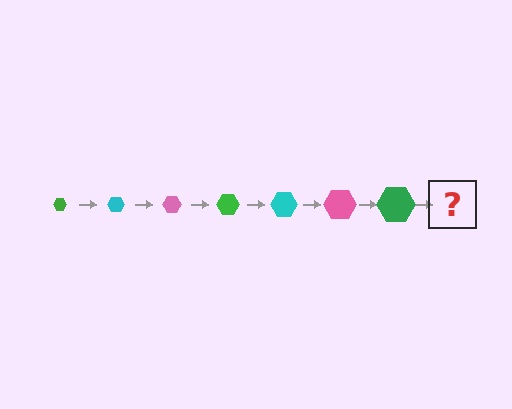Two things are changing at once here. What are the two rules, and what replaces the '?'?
The two rules are that the hexagon grows larger each step and the color cycles through green, cyan, and pink. The '?' should be a cyan hexagon, larger than the previous one.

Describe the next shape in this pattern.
It should be a cyan hexagon, larger than the previous one.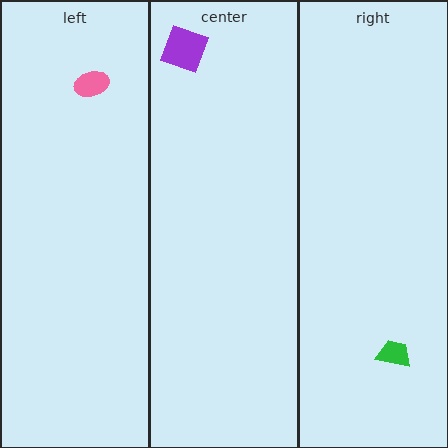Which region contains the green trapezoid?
The right region.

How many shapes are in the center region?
1.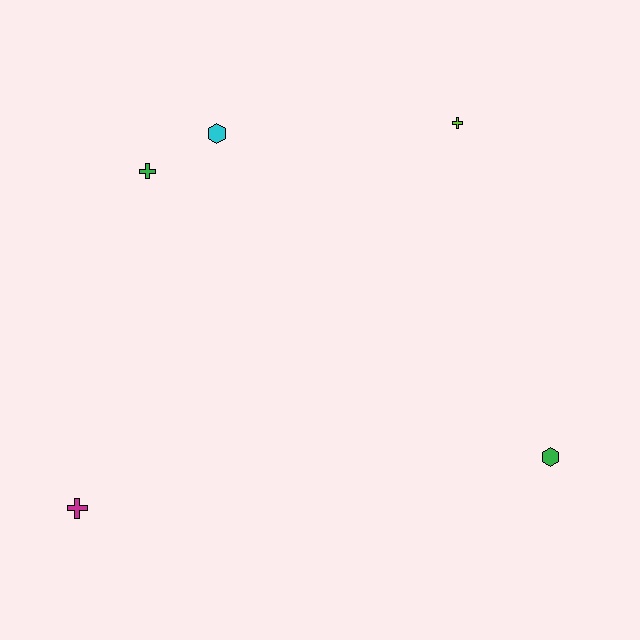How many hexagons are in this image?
There are 2 hexagons.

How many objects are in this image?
There are 5 objects.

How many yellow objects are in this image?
There are no yellow objects.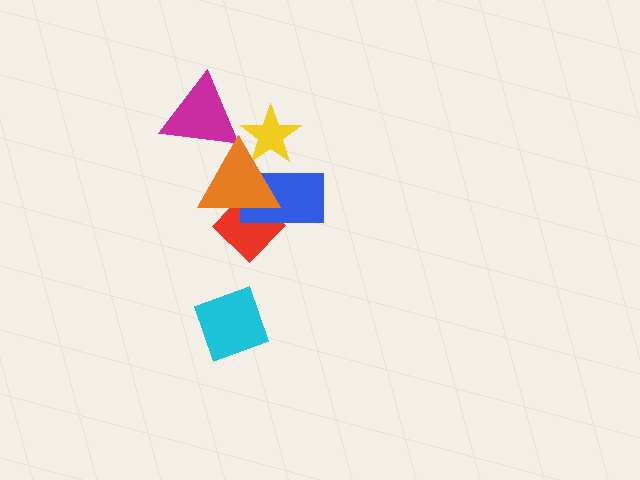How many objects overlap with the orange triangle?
4 objects overlap with the orange triangle.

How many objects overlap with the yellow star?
2 objects overlap with the yellow star.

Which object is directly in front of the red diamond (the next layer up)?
The blue rectangle is directly in front of the red diamond.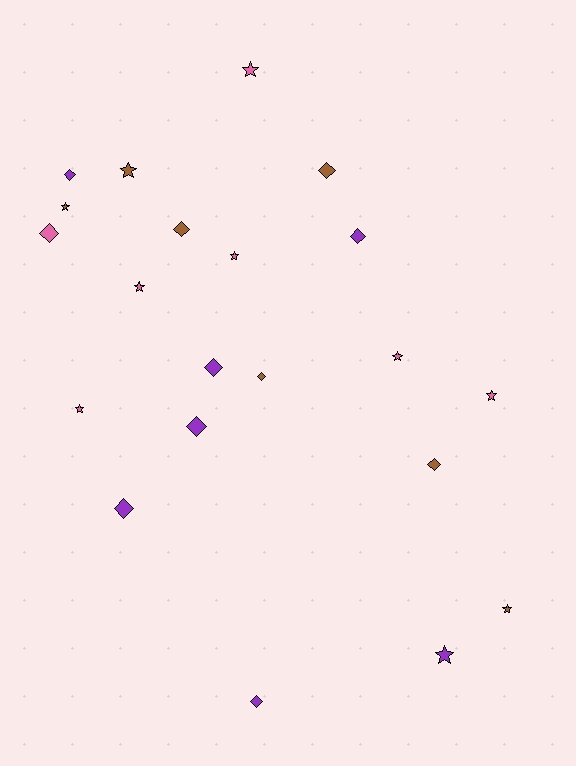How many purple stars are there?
There is 1 purple star.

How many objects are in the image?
There are 21 objects.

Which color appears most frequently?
Brown, with 7 objects.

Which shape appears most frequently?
Diamond, with 11 objects.